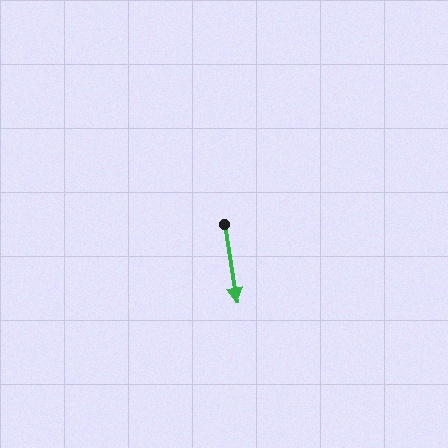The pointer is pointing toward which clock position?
Roughly 6 o'clock.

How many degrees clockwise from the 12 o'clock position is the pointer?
Approximately 171 degrees.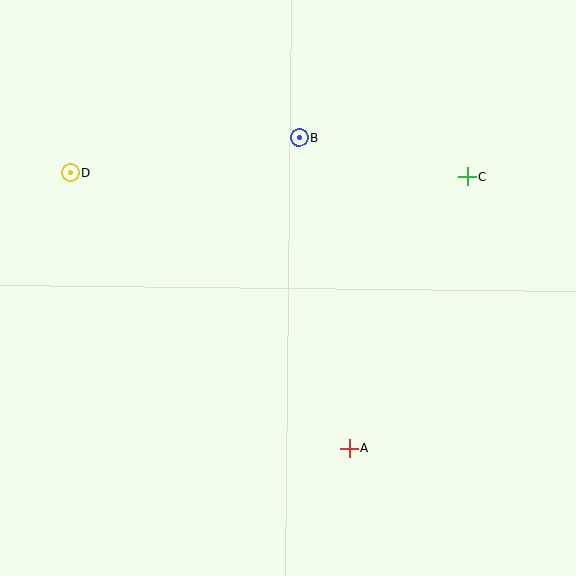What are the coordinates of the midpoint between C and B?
The midpoint between C and B is at (383, 157).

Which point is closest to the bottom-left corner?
Point A is closest to the bottom-left corner.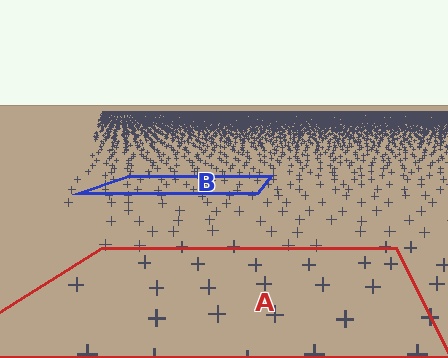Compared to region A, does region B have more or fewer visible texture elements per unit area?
Region B has more texture elements per unit area — they are packed more densely because it is farther away.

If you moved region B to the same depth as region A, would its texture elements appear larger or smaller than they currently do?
They would appear larger. At a closer depth, the same texture elements are projected at a bigger on-screen size.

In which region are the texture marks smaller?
The texture marks are smaller in region B, because it is farther away.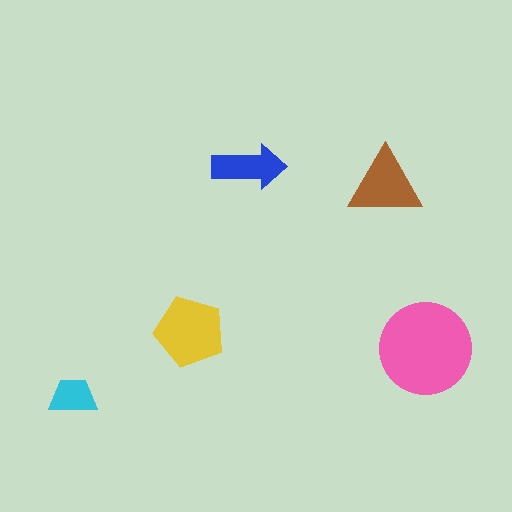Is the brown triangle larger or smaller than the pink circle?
Smaller.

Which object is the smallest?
The cyan trapezoid.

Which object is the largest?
The pink circle.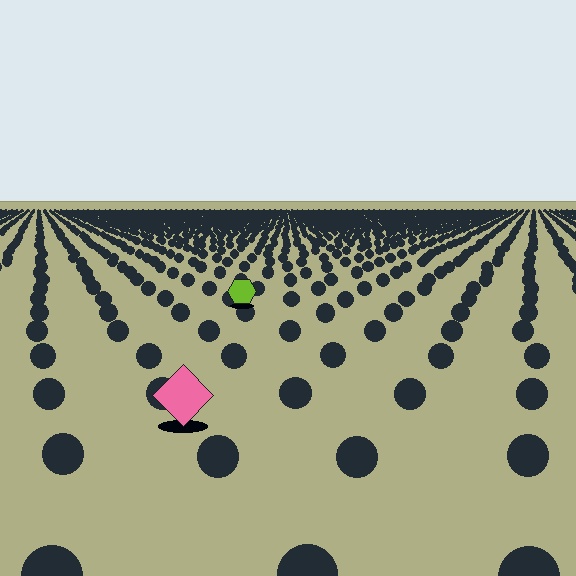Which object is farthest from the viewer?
The lime hexagon is farthest from the viewer. It appears smaller and the ground texture around it is denser.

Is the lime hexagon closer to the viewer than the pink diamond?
No. The pink diamond is closer — you can tell from the texture gradient: the ground texture is coarser near it.